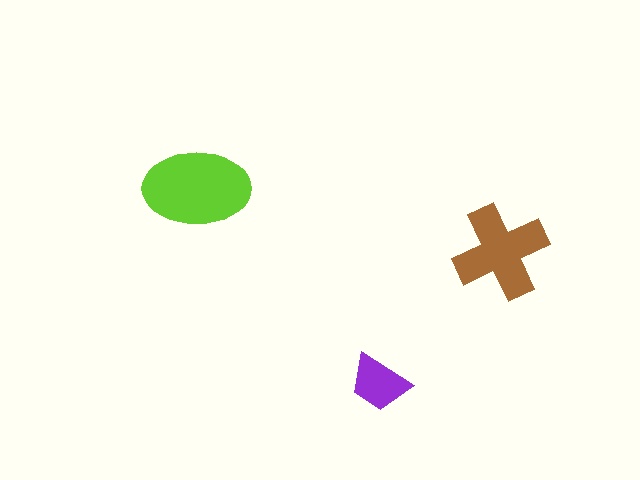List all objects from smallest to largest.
The purple trapezoid, the brown cross, the lime ellipse.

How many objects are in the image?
There are 3 objects in the image.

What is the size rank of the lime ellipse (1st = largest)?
1st.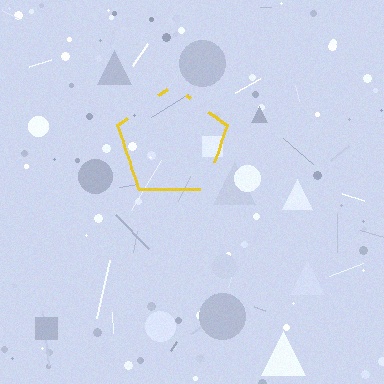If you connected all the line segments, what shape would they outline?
They would outline a pentagon.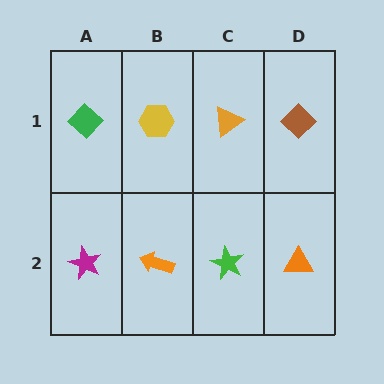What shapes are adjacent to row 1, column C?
A green star (row 2, column C), a yellow hexagon (row 1, column B), a brown diamond (row 1, column D).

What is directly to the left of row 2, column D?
A green star.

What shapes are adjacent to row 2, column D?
A brown diamond (row 1, column D), a green star (row 2, column C).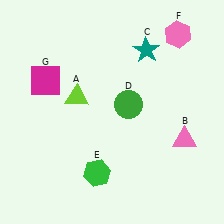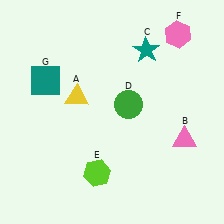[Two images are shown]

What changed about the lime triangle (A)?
In Image 1, A is lime. In Image 2, it changed to yellow.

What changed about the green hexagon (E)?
In Image 1, E is green. In Image 2, it changed to lime.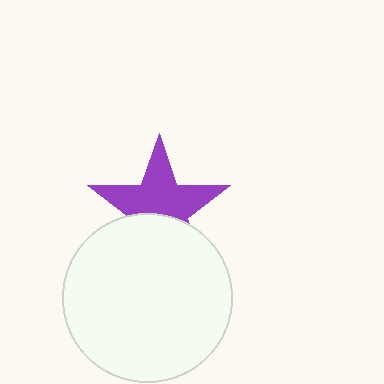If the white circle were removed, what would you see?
You would see the complete purple star.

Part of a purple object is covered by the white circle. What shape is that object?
It is a star.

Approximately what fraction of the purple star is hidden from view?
Roughly 39% of the purple star is hidden behind the white circle.